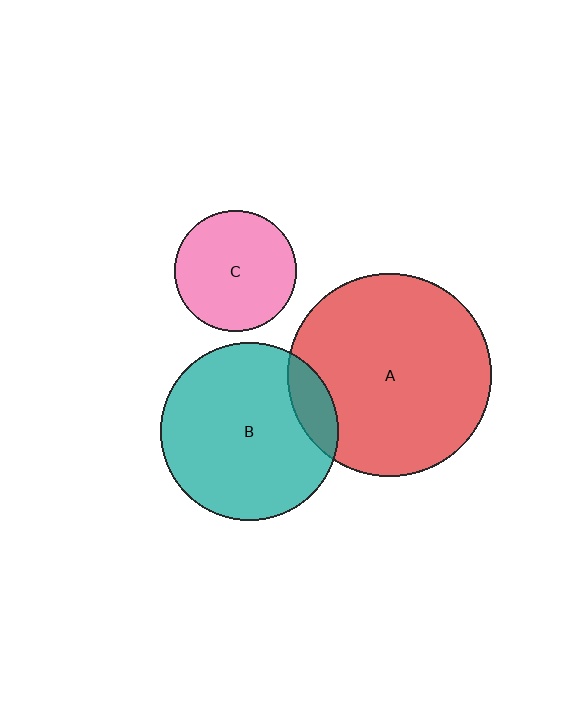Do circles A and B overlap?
Yes.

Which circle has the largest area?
Circle A (red).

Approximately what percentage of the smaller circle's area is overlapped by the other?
Approximately 15%.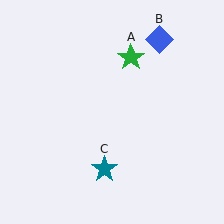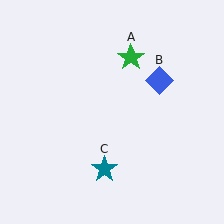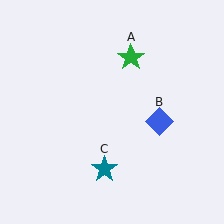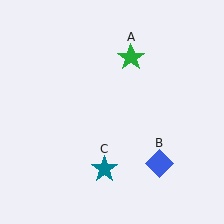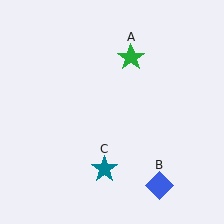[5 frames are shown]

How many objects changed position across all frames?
1 object changed position: blue diamond (object B).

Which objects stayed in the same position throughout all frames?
Green star (object A) and teal star (object C) remained stationary.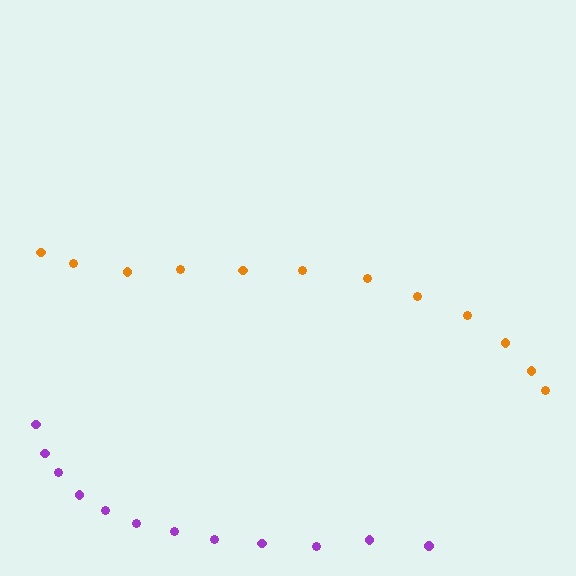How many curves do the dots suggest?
There are 2 distinct paths.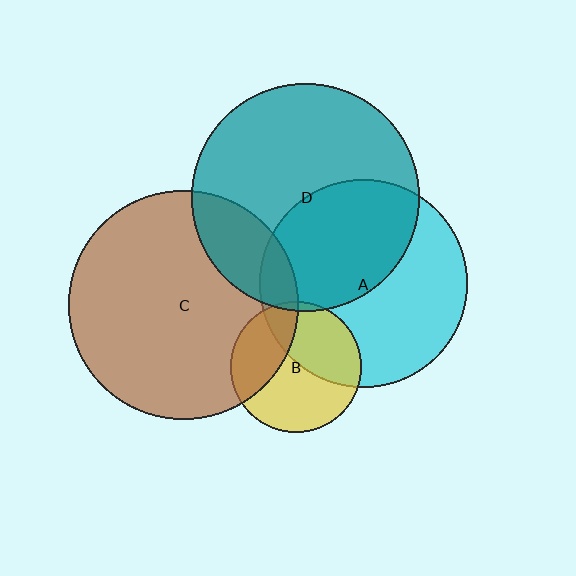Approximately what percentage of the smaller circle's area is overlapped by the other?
Approximately 45%.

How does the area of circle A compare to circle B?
Approximately 2.5 times.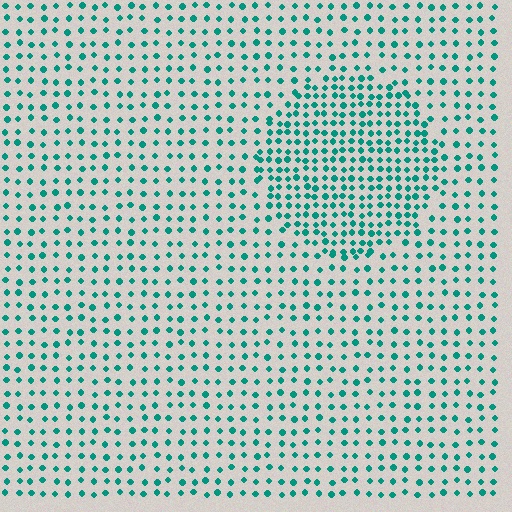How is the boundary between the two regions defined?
The boundary is defined by a change in element density (approximately 1.9x ratio). All elements are the same color, size, and shape.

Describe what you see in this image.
The image contains small teal elements arranged at two different densities. A circle-shaped region is visible where the elements are more densely packed than the surrounding area.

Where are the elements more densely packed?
The elements are more densely packed inside the circle boundary.